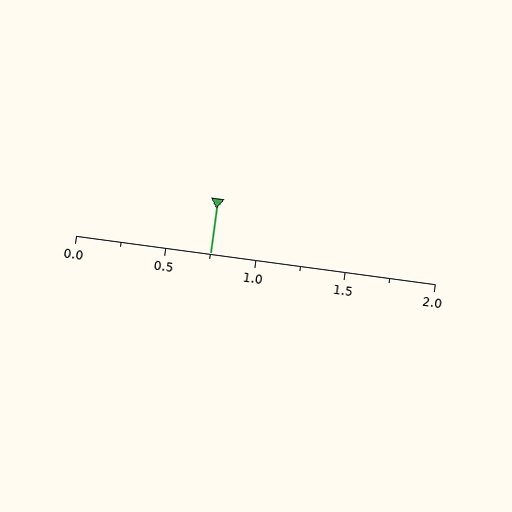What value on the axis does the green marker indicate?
The marker indicates approximately 0.75.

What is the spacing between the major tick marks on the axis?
The major ticks are spaced 0.5 apart.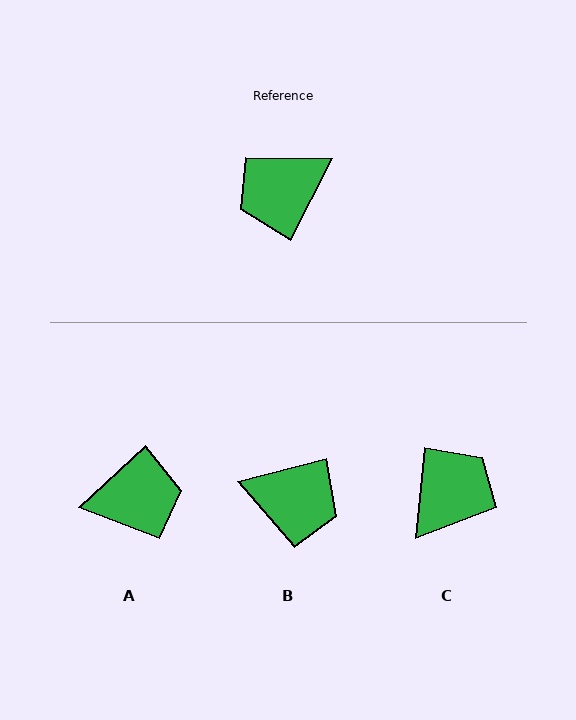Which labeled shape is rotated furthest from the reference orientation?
A, about 160 degrees away.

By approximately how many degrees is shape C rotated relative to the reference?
Approximately 159 degrees clockwise.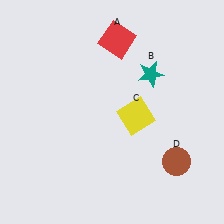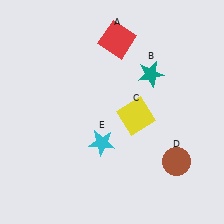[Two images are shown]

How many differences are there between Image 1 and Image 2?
There is 1 difference between the two images.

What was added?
A cyan star (E) was added in Image 2.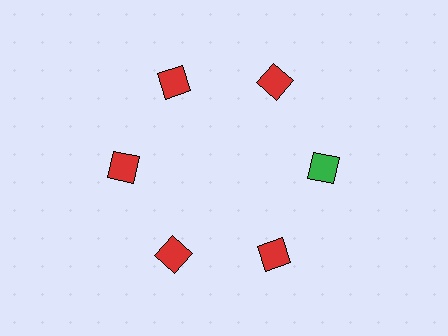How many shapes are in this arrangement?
There are 6 shapes arranged in a ring pattern.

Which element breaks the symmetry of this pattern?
The green diamond at roughly the 3 o'clock position breaks the symmetry. All other shapes are red diamonds.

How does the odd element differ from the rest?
It has a different color: green instead of red.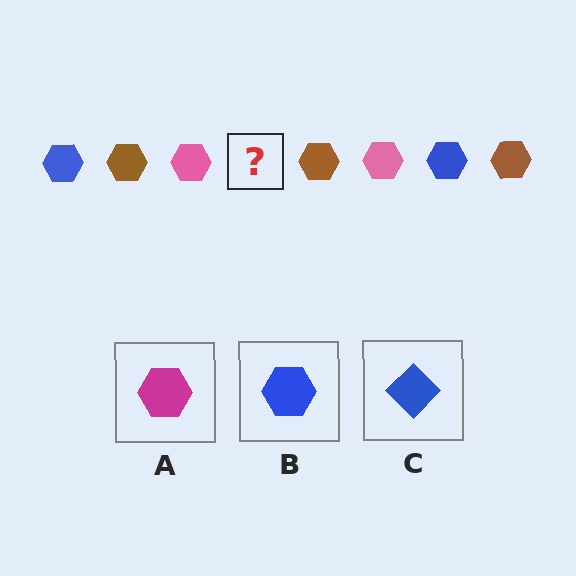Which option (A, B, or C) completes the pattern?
B.